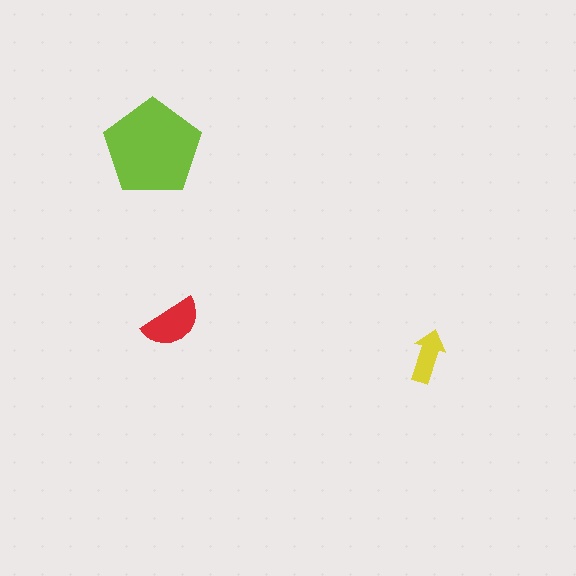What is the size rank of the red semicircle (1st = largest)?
2nd.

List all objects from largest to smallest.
The lime pentagon, the red semicircle, the yellow arrow.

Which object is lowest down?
The yellow arrow is bottommost.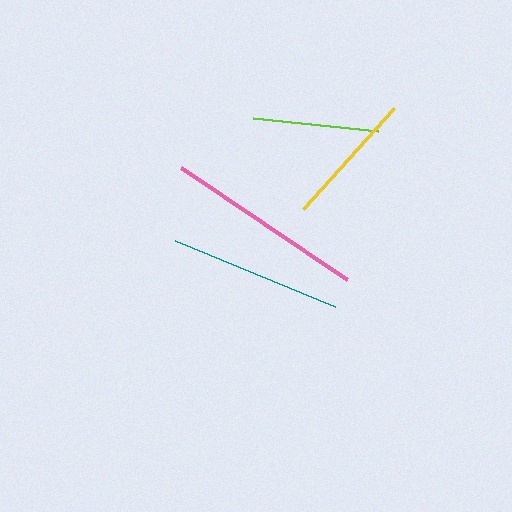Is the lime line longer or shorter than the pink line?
The pink line is longer than the lime line.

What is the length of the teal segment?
The teal segment is approximately 173 pixels long.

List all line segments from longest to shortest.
From longest to shortest: pink, teal, yellow, lime.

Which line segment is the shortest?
The lime line is the shortest at approximately 126 pixels.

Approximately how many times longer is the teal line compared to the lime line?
The teal line is approximately 1.4 times the length of the lime line.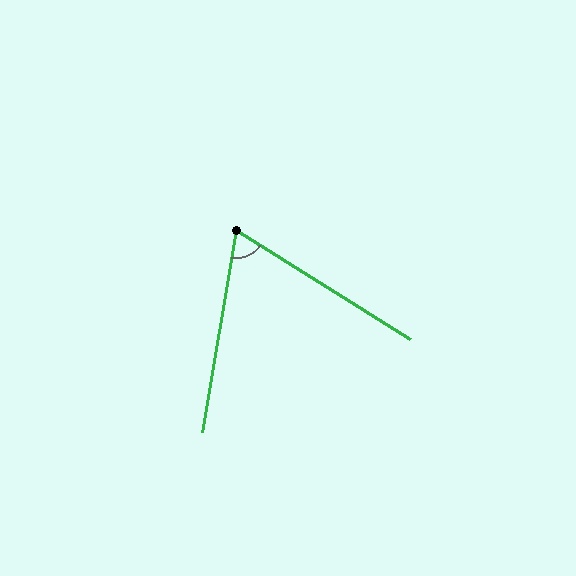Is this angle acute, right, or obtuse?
It is acute.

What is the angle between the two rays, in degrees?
Approximately 67 degrees.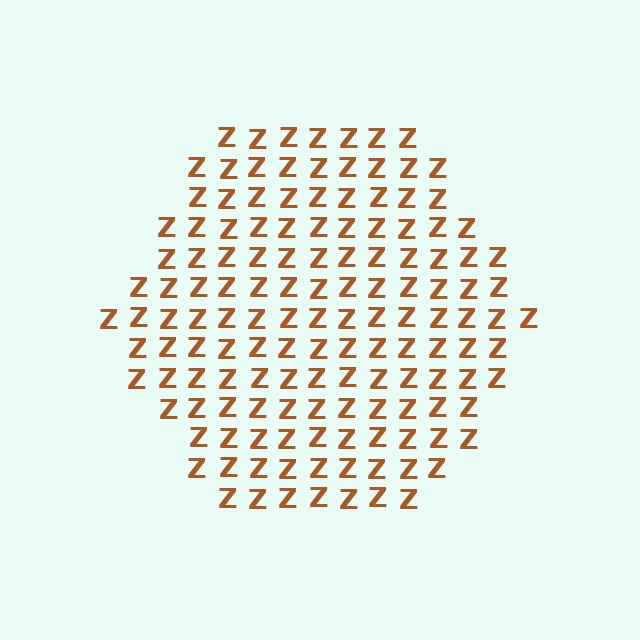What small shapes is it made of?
It is made of small letter Z's.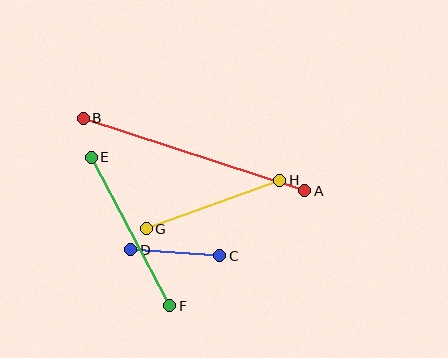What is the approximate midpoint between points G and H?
The midpoint is at approximately (213, 205) pixels.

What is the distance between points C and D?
The distance is approximately 90 pixels.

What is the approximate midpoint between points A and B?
The midpoint is at approximately (194, 154) pixels.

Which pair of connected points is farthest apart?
Points A and B are farthest apart.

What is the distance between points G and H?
The distance is approximately 142 pixels.